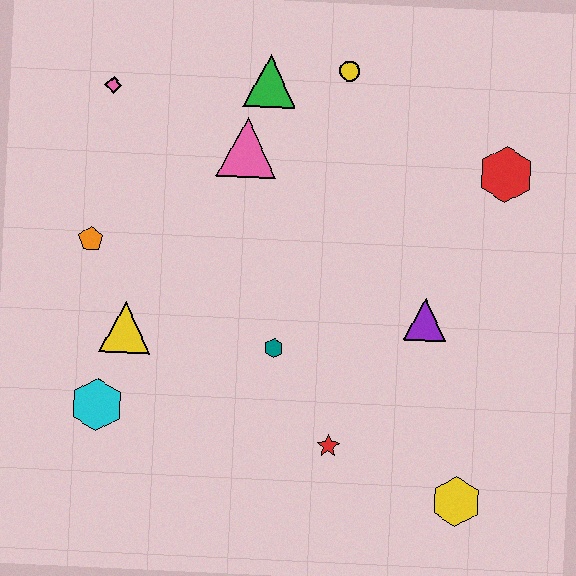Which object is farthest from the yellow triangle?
The red hexagon is farthest from the yellow triangle.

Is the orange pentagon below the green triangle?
Yes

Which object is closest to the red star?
The teal hexagon is closest to the red star.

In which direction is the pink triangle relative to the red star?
The pink triangle is above the red star.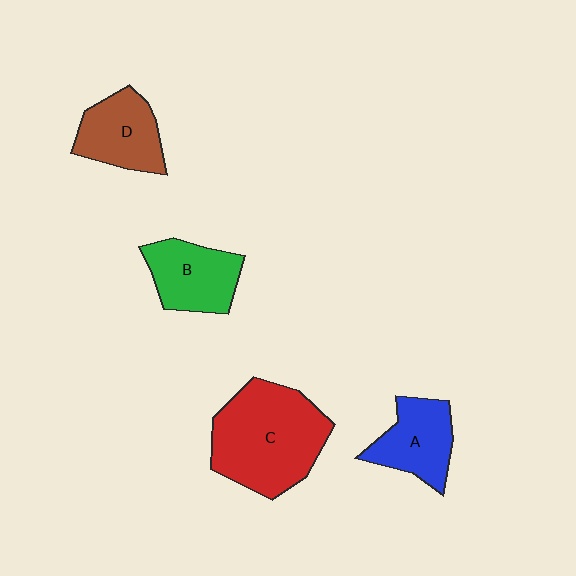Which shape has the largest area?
Shape C (red).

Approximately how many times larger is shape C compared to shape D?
Approximately 1.8 times.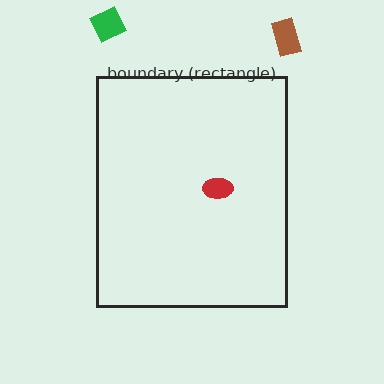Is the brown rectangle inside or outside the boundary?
Outside.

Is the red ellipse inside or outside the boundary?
Inside.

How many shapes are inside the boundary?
1 inside, 2 outside.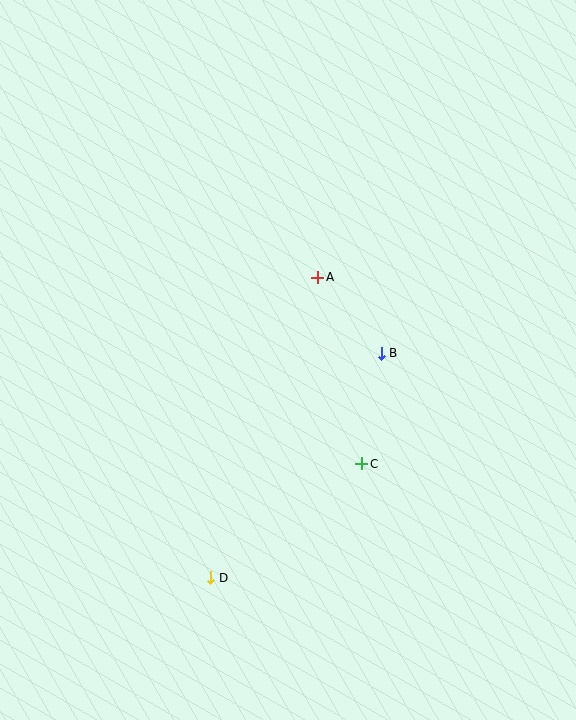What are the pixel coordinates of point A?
Point A is at (318, 277).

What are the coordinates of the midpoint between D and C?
The midpoint between D and C is at (286, 521).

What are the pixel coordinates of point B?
Point B is at (381, 353).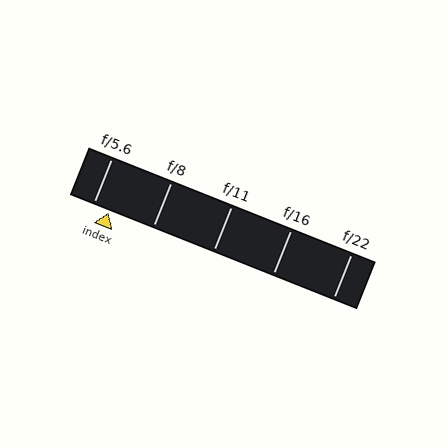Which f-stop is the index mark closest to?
The index mark is closest to f/5.6.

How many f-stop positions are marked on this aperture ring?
There are 5 f-stop positions marked.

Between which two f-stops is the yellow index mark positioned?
The index mark is between f/5.6 and f/8.